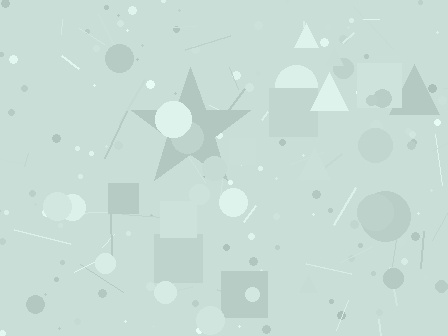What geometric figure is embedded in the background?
A star is embedded in the background.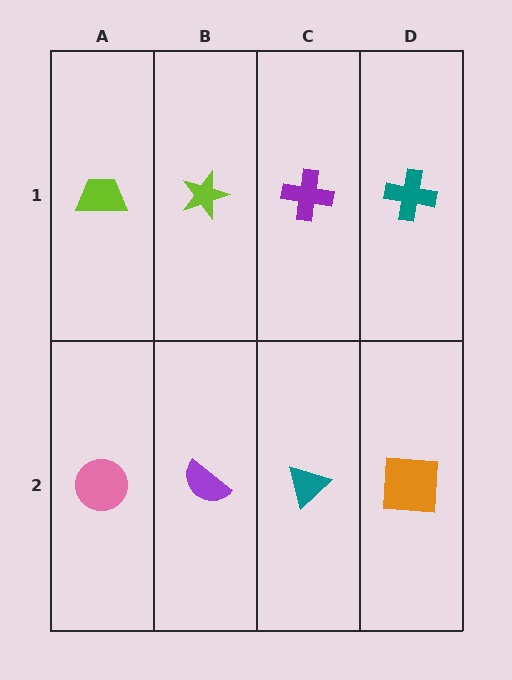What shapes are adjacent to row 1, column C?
A teal triangle (row 2, column C), a lime star (row 1, column B), a teal cross (row 1, column D).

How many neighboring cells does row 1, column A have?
2.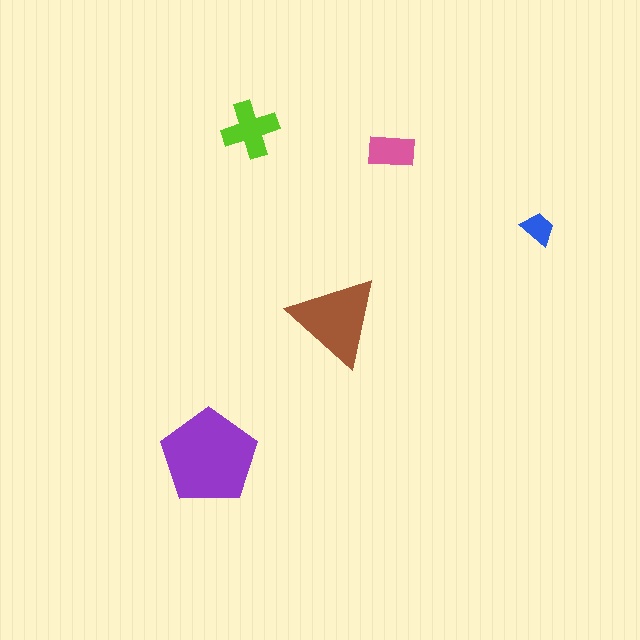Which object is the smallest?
The blue trapezoid.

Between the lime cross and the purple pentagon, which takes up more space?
The purple pentagon.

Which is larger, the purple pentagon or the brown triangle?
The purple pentagon.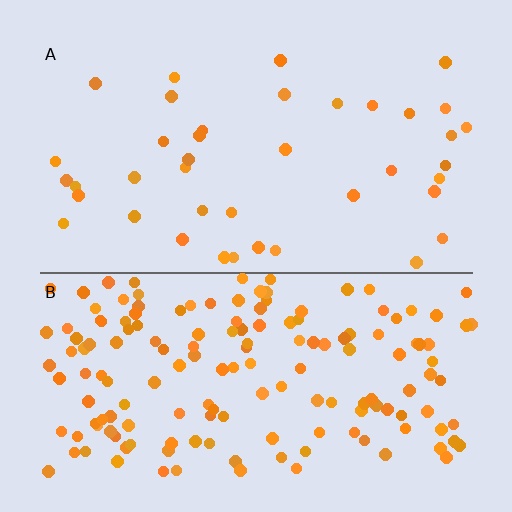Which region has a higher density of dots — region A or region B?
B (the bottom).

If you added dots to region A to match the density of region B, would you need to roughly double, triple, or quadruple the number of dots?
Approximately quadruple.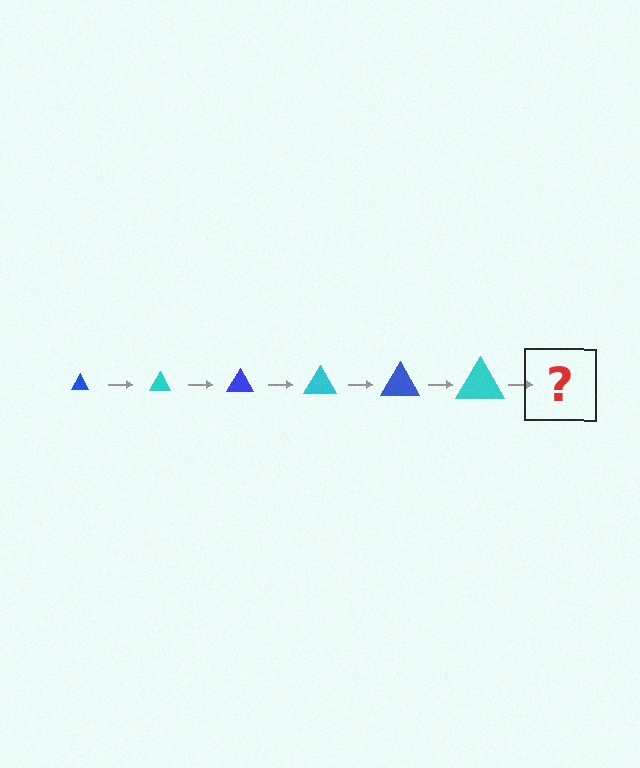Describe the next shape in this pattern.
It should be a blue triangle, larger than the previous one.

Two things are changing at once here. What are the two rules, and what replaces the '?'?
The two rules are that the triangle grows larger each step and the color cycles through blue and cyan. The '?' should be a blue triangle, larger than the previous one.